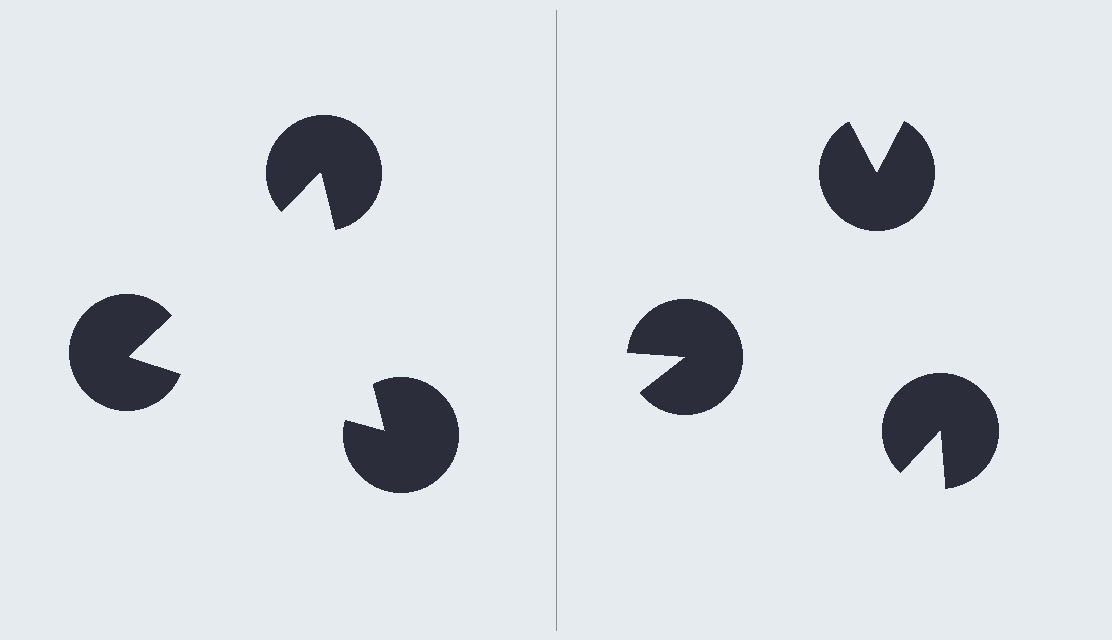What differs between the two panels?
The pac-man discs are positioned identically on both sides; only the wedge orientations differ. On the left they align to a triangle; on the right they are misaligned.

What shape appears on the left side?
An illusory triangle.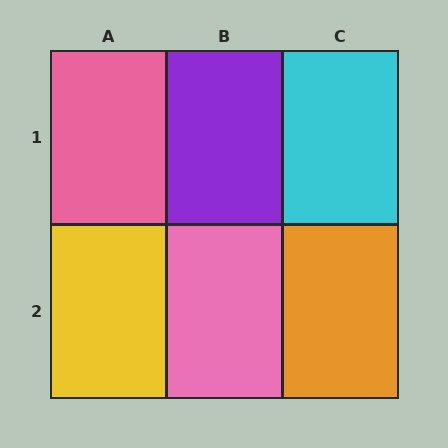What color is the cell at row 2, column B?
Pink.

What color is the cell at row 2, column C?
Orange.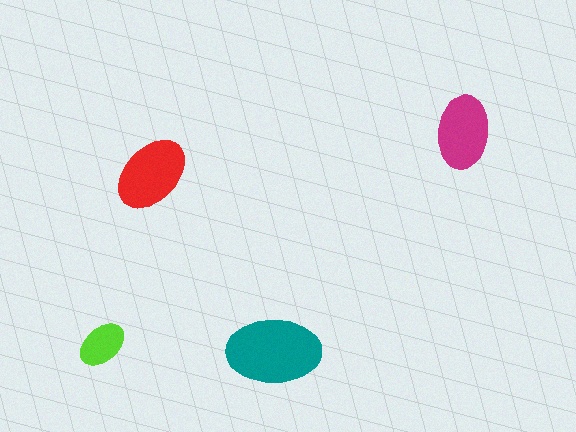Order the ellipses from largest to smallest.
the teal one, the red one, the magenta one, the lime one.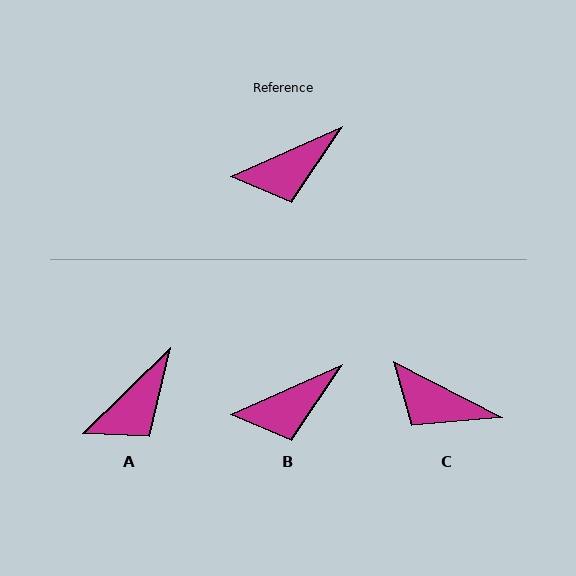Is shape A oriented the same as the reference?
No, it is off by about 20 degrees.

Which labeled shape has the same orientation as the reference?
B.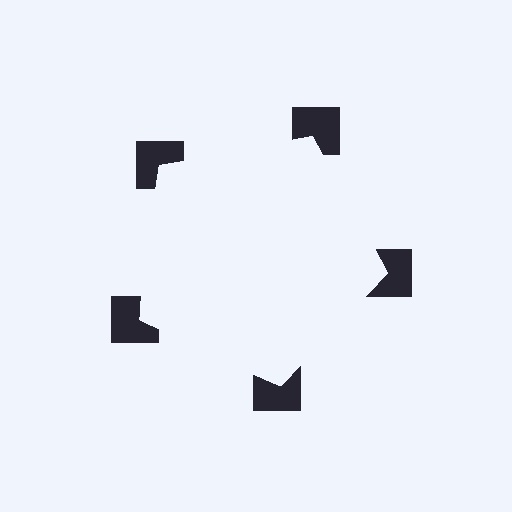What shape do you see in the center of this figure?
An illusory pentagon — its edges are inferred from the aligned wedge cuts in the notched squares, not physically drawn.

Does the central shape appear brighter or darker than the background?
It typically appears slightly brighter than the background, even though no actual brightness change is drawn.